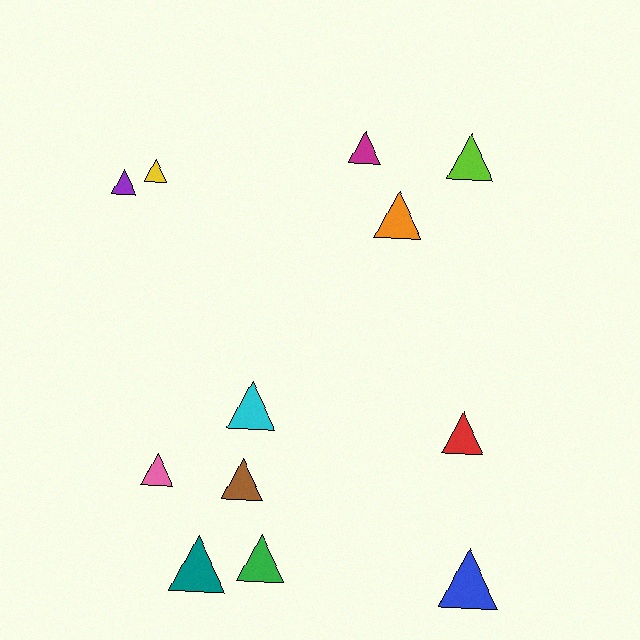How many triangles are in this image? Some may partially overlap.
There are 12 triangles.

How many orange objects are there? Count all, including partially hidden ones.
There is 1 orange object.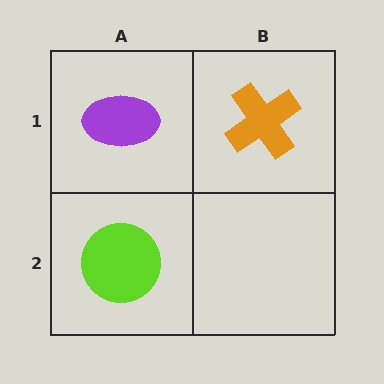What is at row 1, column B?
An orange cross.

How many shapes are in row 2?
1 shape.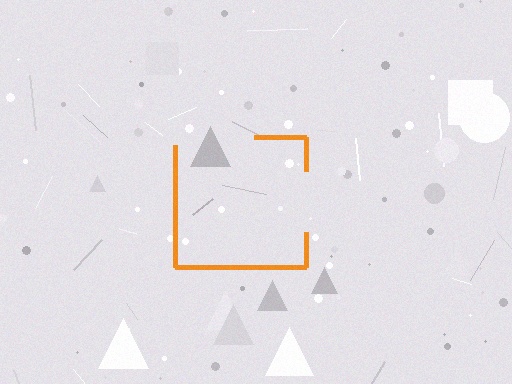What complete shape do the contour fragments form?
The contour fragments form a square.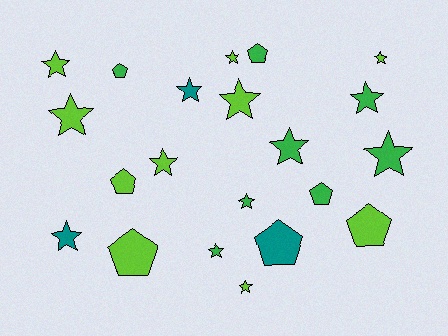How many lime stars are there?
There are 7 lime stars.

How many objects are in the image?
There are 21 objects.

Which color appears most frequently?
Lime, with 10 objects.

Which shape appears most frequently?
Star, with 14 objects.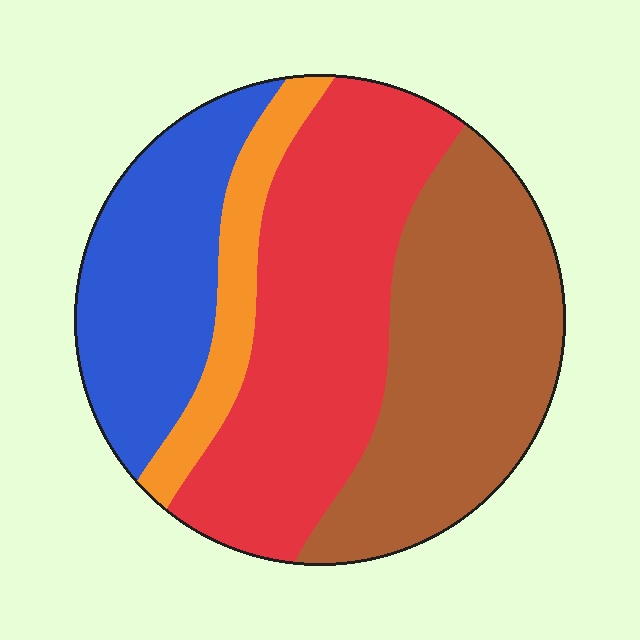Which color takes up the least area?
Orange, at roughly 10%.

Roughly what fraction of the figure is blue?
Blue covers around 20% of the figure.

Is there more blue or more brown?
Brown.